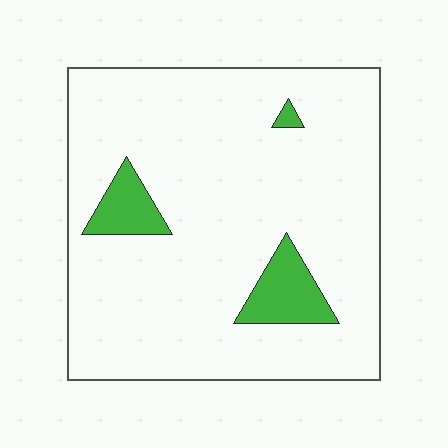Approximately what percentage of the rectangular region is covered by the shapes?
Approximately 10%.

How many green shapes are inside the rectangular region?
3.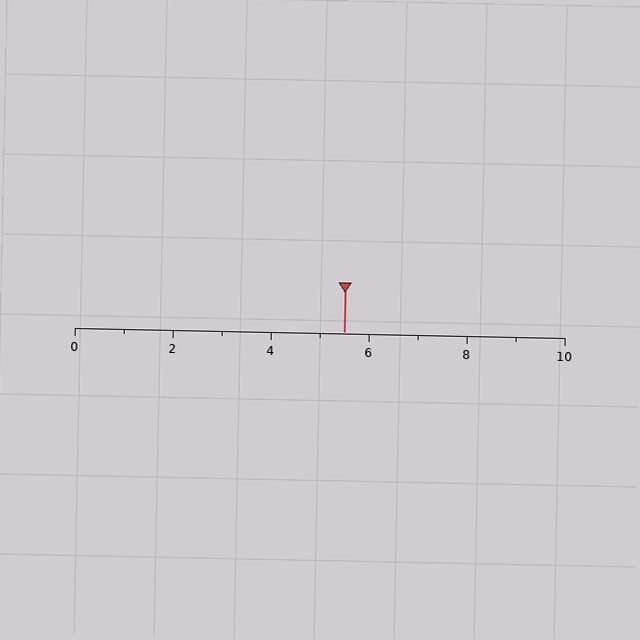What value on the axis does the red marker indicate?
The marker indicates approximately 5.5.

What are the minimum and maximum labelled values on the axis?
The axis runs from 0 to 10.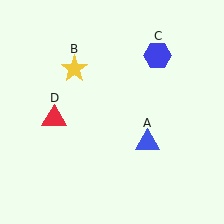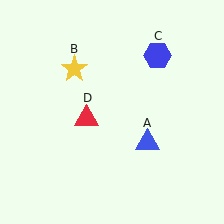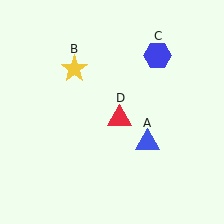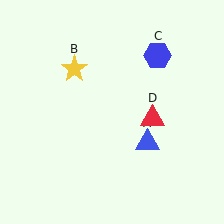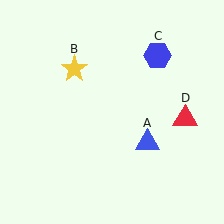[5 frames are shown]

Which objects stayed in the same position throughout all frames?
Blue triangle (object A) and yellow star (object B) and blue hexagon (object C) remained stationary.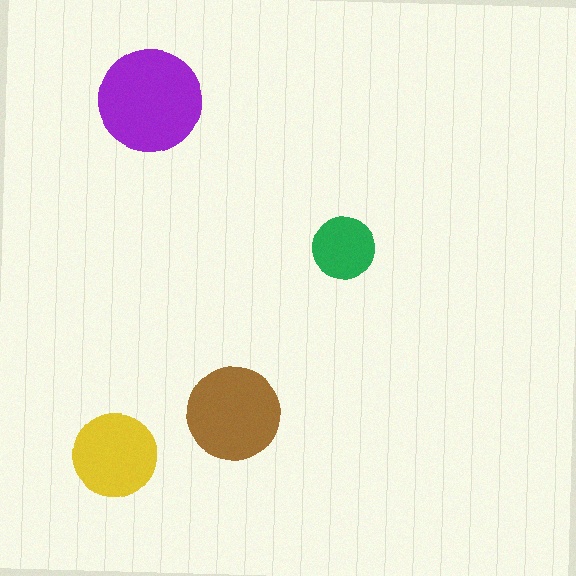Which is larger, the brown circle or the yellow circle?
The brown one.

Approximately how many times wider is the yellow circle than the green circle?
About 1.5 times wider.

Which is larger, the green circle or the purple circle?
The purple one.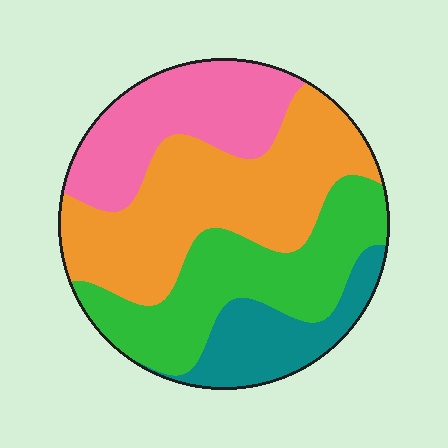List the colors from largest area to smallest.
From largest to smallest: orange, green, pink, teal.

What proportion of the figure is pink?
Pink covers about 20% of the figure.